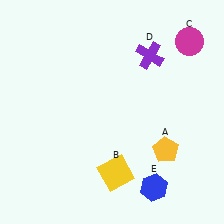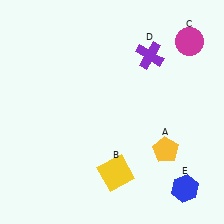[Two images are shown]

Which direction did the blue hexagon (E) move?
The blue hexagon (E) moved right.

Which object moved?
The blue hexagon (E) moved right.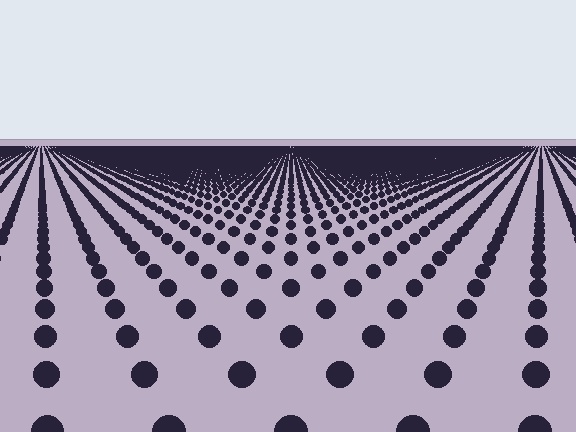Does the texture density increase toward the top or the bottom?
Density increases toward the top.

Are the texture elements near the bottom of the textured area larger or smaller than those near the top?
Larger. Near the bottom, elements are closer to the viewer and appear at a bigger on-screen size.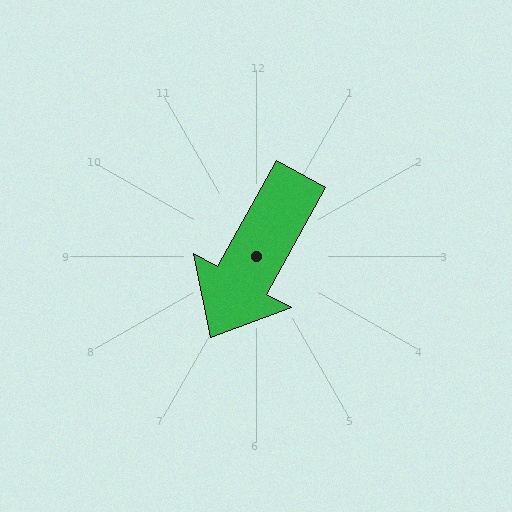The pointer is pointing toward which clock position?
Roughly 7 o'clock.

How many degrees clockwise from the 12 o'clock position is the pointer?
Approximately 209 degrees.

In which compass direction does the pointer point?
Southwest.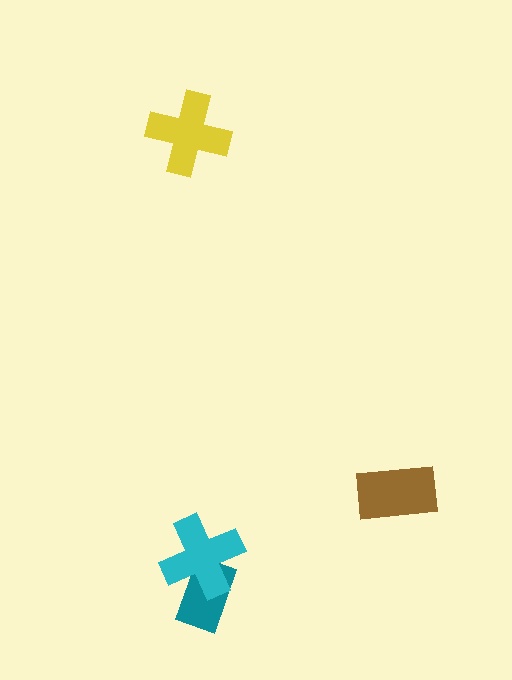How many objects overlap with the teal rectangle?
1 object overlaps with the teal rectangle.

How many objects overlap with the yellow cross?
0 objects overlap with the yellow cross.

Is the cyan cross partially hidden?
No, no other shape covers it.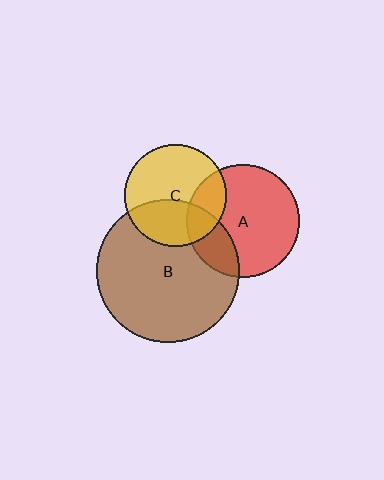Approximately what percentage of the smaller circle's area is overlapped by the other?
Approximately 25%.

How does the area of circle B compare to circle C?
Approximately 2.0 times.